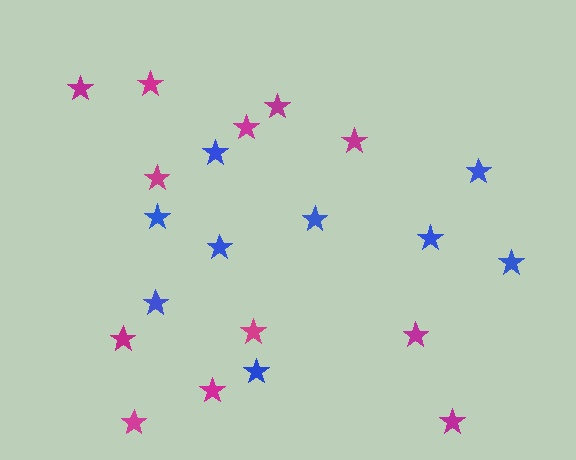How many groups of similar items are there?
There are 2 groups: one group of blue stars (9) and one group of magenta stars (12).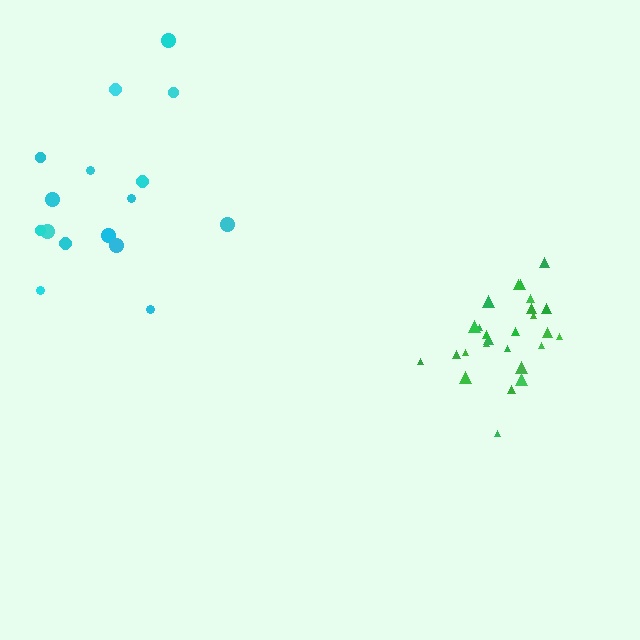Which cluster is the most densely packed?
Green.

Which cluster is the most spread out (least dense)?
Cyan.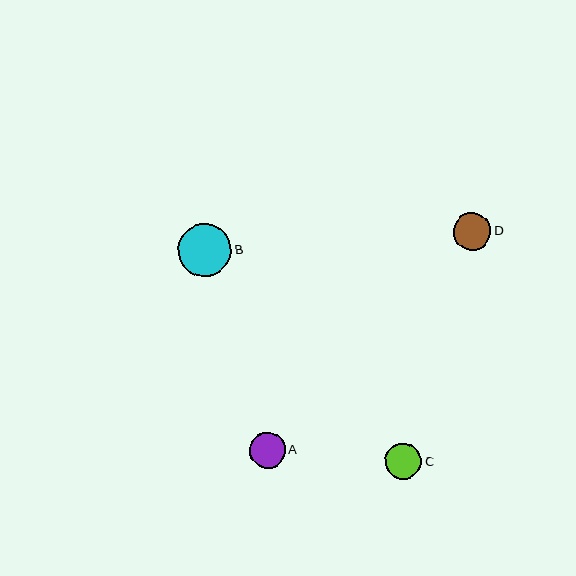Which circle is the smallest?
Circle A is the smallest with a size of approximately 35 pixels.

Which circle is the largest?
Circle B is the largest with a size of approximately 53 pixels.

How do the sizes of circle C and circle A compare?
Circle C and circle A are approximately the same size.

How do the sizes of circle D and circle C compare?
Circle D and circle C are approximately the same size.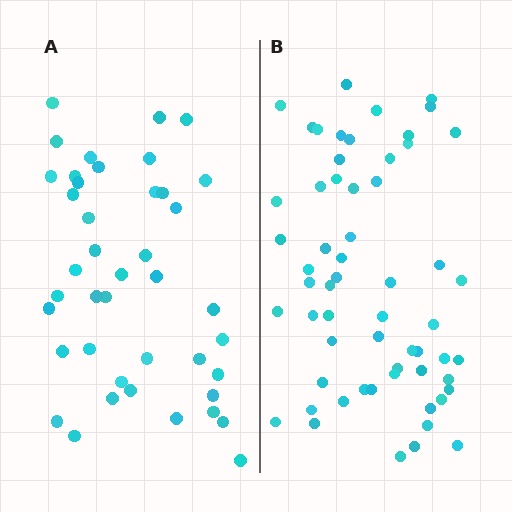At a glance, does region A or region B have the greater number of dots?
Region B (the right region) has more dots.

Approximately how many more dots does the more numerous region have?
Region B has approximately 15 more dots than region A.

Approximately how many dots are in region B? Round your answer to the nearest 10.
About 60 dots. (The exact count is 59, which rounds to 60.)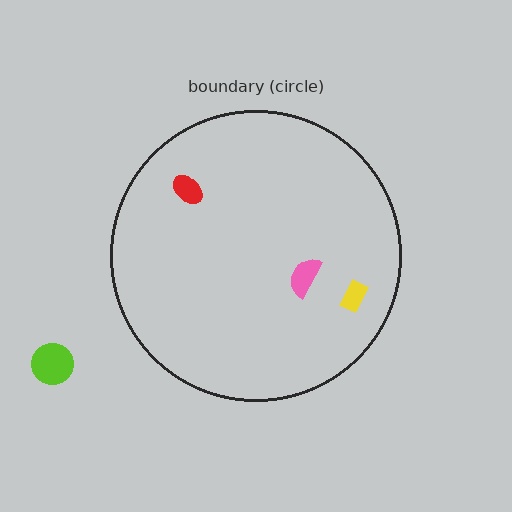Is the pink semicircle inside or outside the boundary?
Inside.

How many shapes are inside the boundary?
3 inside, 1 outside.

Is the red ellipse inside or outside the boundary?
Inside.